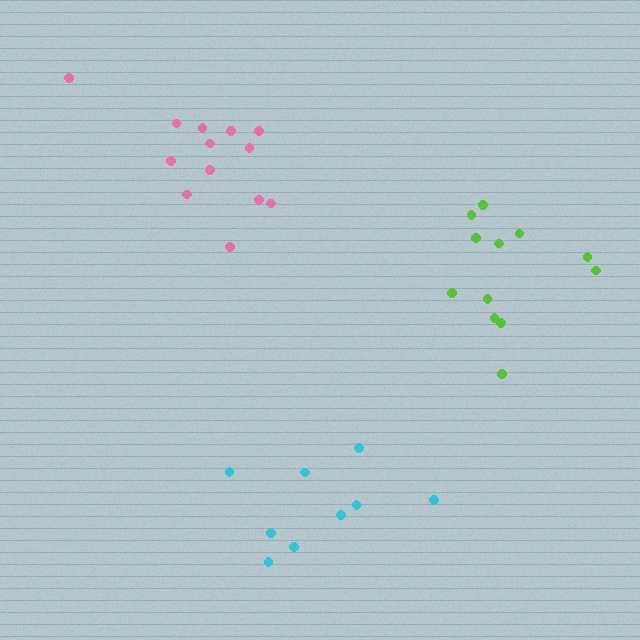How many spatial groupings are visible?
There are 3 spatial groupings.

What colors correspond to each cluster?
The clusters are colored: pink, lime, cyan.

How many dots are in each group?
Group 1: 13 dots, Group 2: 12 dots, Group 3: 9 dots (34 total).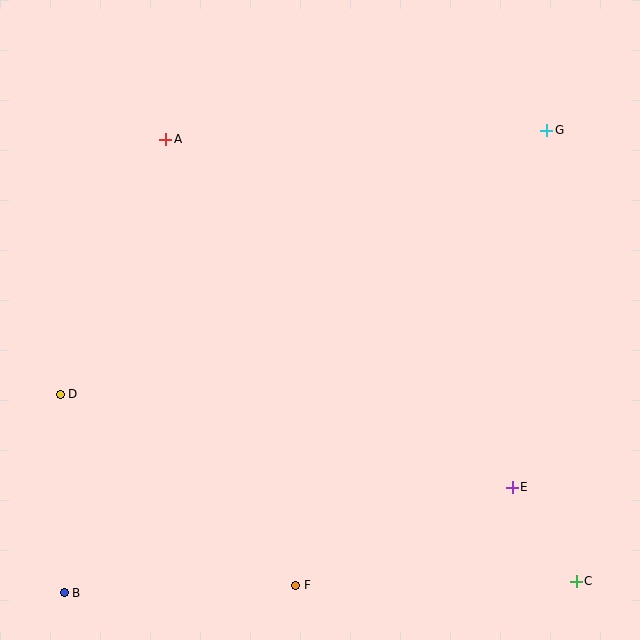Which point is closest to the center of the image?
Point A at (166, 139) is closest to the center.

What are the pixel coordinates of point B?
Point B is at (64, 593).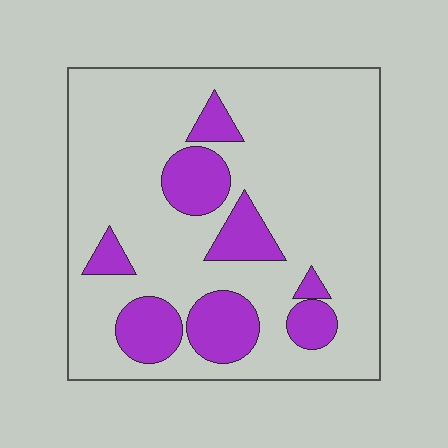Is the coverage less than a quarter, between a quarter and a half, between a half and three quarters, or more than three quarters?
Less than a quarter.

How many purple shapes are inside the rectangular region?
8.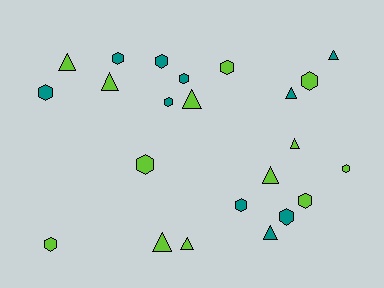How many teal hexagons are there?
There are 7 teal hexagons.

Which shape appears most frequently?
Hexagon, with 13 objects.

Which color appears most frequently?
Lime, with 13 objects.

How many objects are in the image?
There are 23 objects.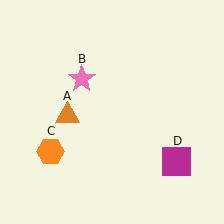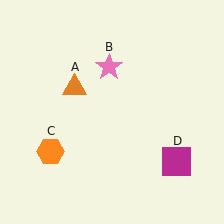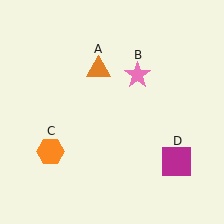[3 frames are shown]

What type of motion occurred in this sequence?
The orange triangle (object A), pink star (object B) rotated clockwise around the center of the scene.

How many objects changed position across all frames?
2 objects changed position: orange triangle (object A), pink star (object B).